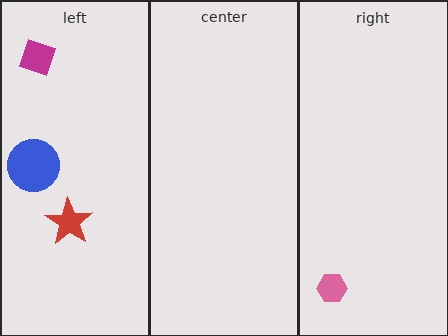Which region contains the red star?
The left region.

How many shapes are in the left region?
3.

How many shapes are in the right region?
1.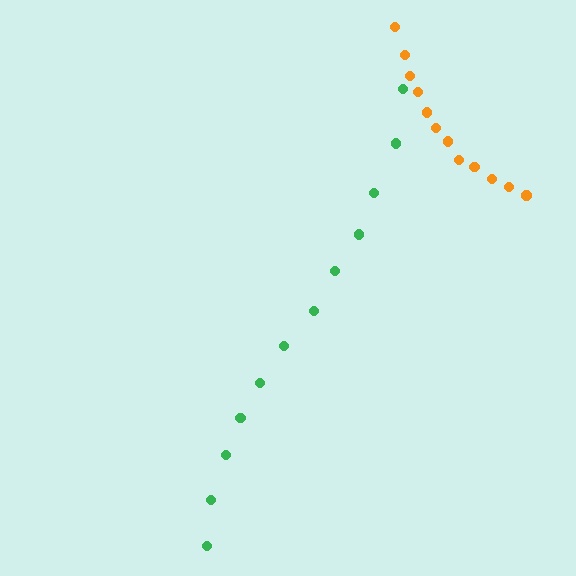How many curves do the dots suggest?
There are 2 distinct paths.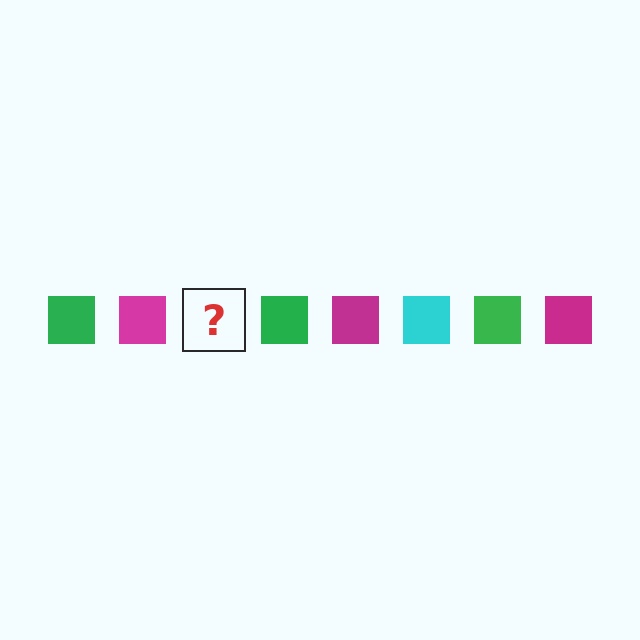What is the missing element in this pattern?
The missing element is a cyan square.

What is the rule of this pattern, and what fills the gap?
The rule is that the pattern cycles through green, magenta, cyan squares. The gap should be filled with a cyan square.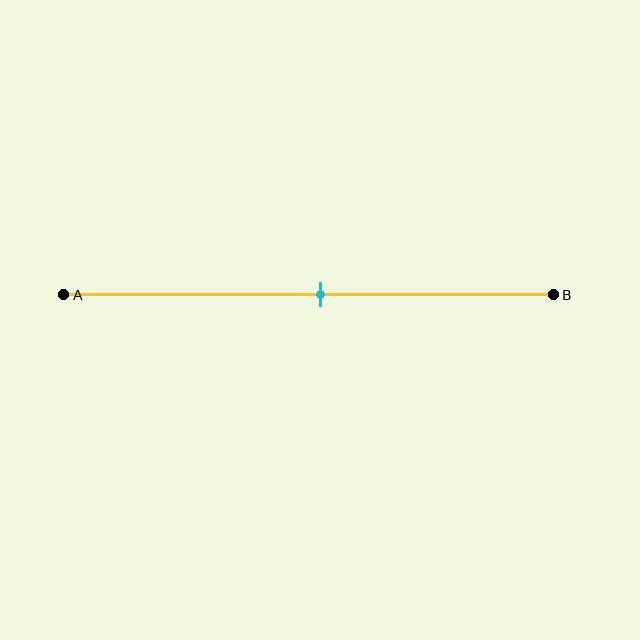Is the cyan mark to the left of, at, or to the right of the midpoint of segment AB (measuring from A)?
The cyan mark is approximately at the midpoint of segment AB.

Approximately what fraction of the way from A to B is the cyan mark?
The cyan mark is approximately 50% of the way from A to B.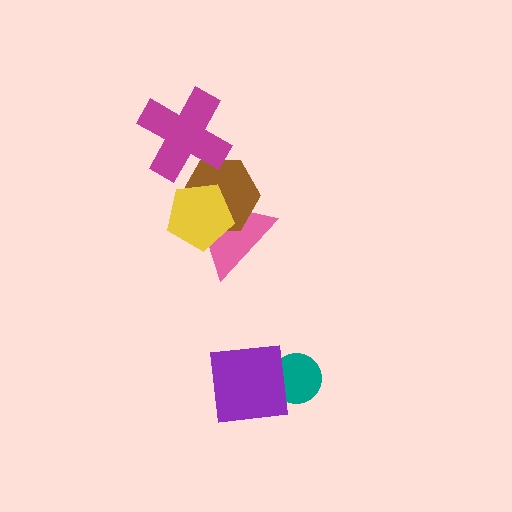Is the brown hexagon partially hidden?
Yes, it is partially covered by another shape.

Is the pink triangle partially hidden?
Yes, it is partially covered by another shape.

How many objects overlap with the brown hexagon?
3 objects overlap with the brown hexagon.